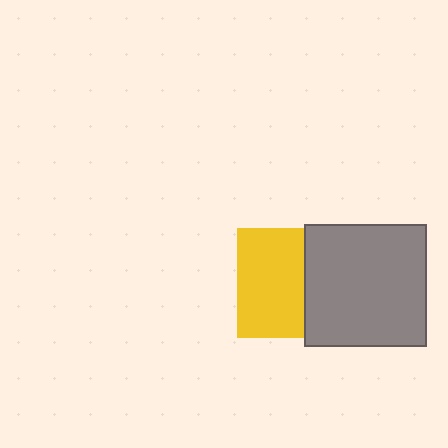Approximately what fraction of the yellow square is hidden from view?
Roughly 40% of the yellow square is hidden behind the gray square.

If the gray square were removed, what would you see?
You would see the complete yellow square.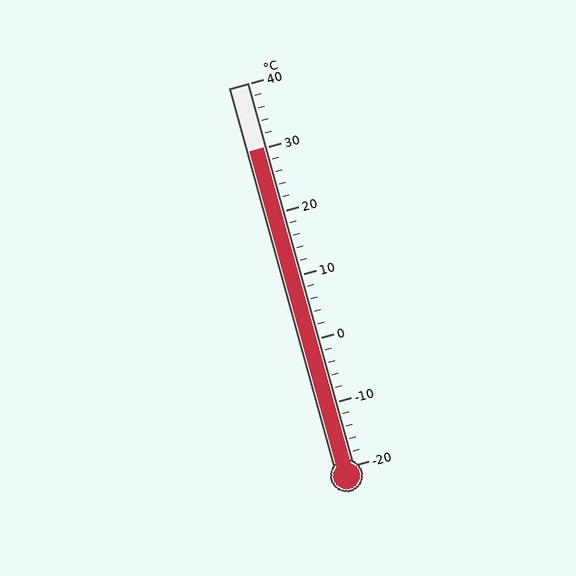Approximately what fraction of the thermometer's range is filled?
The thermometer is filled to approximately 85% of its range.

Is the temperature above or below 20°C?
The temperature is above 20°C.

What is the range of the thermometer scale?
The thermometer scale ranges from -20°C to 40°C.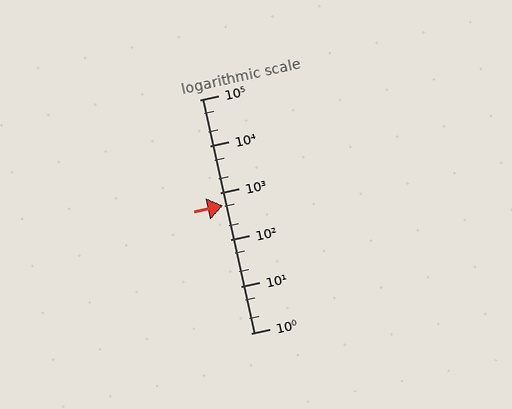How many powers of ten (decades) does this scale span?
The scale spans 5 decades, from 1 to 100000.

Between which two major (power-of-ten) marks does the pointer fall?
The pointer is between 100 and 1000.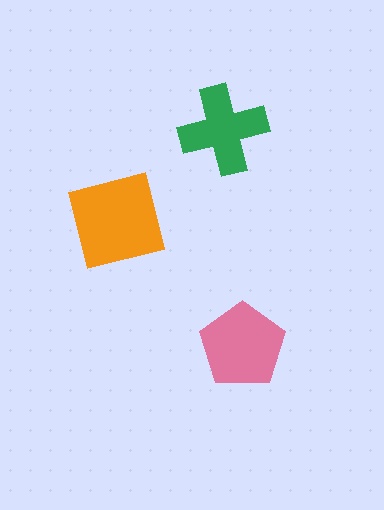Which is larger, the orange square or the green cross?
The orange square.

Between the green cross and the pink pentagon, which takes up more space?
The pink pentagon.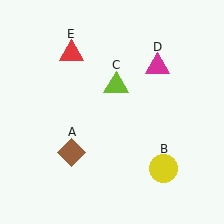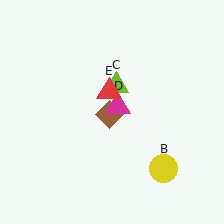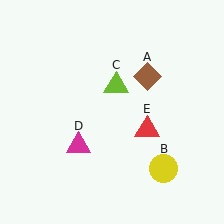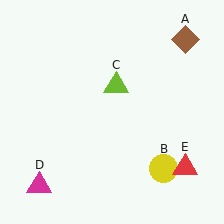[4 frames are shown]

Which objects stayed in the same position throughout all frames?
Yellow circle (object B) and lime triangle (object C) remained stationary.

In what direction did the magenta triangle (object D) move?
The magenta triangle (object D) moved down and to the left.